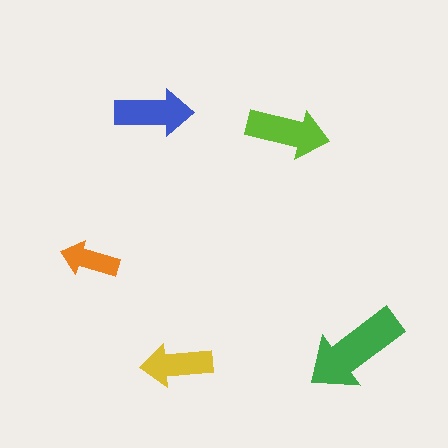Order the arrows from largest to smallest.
the green one, the lime one, the blue one, the yellow one, the orange one.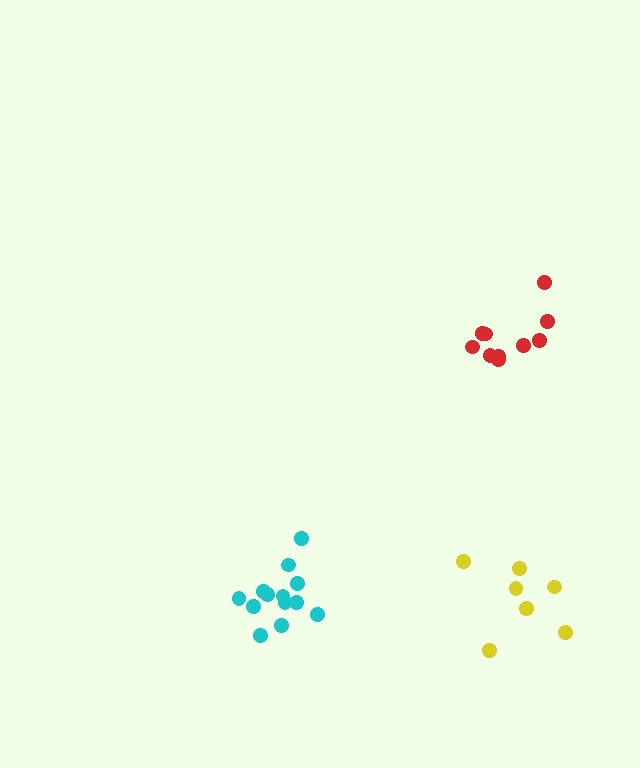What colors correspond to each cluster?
The clusters are colored: red, cyan, yellow.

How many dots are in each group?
Group 1: 10 dots, Group 2: 13 dots, Group 3: 7 dots (30 total).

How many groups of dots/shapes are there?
There are 3 groups.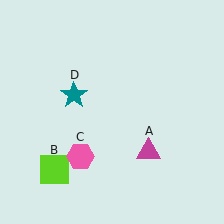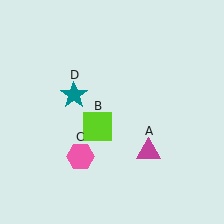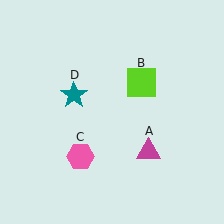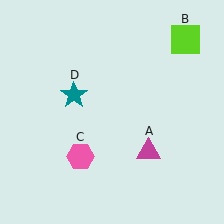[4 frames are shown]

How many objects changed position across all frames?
1 object changed position: lime square (object B).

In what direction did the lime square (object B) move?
The lime square (object B) moved up and to the right.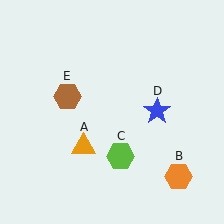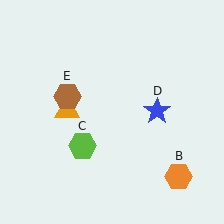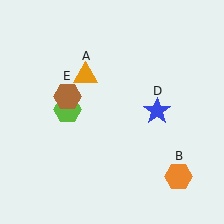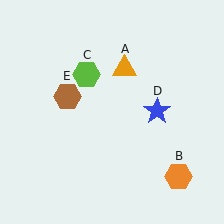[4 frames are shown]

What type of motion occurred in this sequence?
The orange triangle (object A), lime hexagon (object C) rotated clockwise around the center of the scene.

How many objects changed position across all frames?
2 objects changed position: orange triangle (object A), lime hexagon (object C).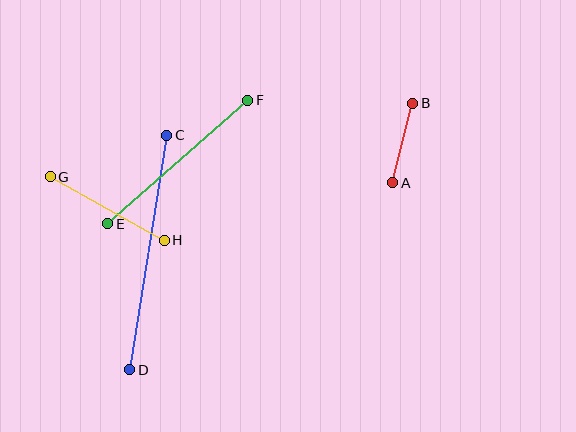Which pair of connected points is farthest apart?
Points C and D are farthest apart.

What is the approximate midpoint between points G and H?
The midpoint is at approximately (107, 209) pixels.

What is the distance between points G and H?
The distance is approximately 131 pixels.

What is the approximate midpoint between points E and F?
The midpoint is at approximately (178, 162) pixels.